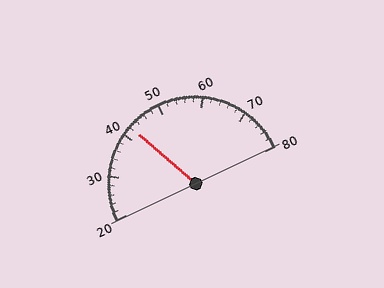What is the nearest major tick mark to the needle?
The nearest major tick mark is 40.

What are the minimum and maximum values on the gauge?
The gauge ranges from 20 to 80.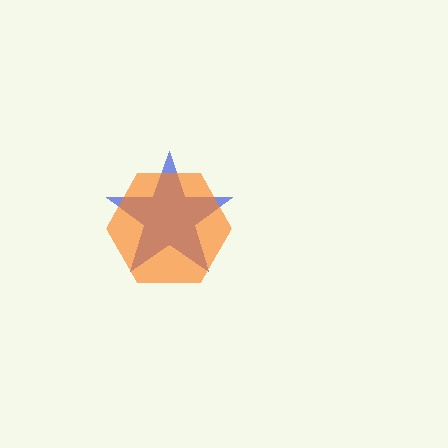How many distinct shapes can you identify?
There are 2 distinct shapes: a blue star, an orange hexagon.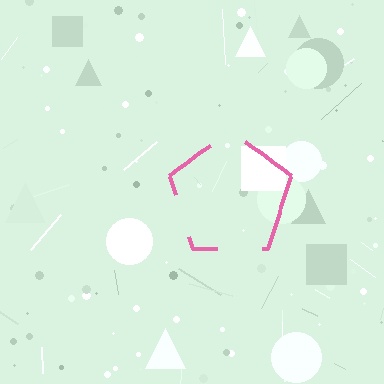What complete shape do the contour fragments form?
The contour fragments form a pentagon.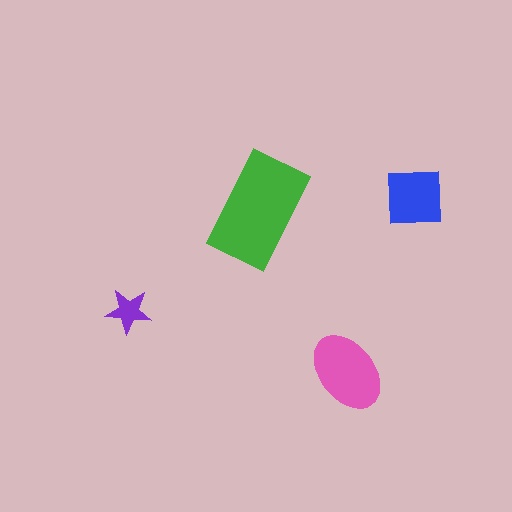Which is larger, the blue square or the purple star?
The blue square.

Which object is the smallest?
The purple star.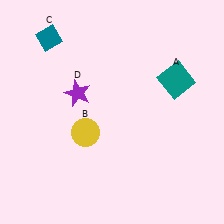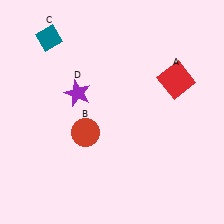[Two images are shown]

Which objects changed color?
A changed from teal to red. B changed from yellow to red.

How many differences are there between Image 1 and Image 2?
There are 2 differences between the two images.